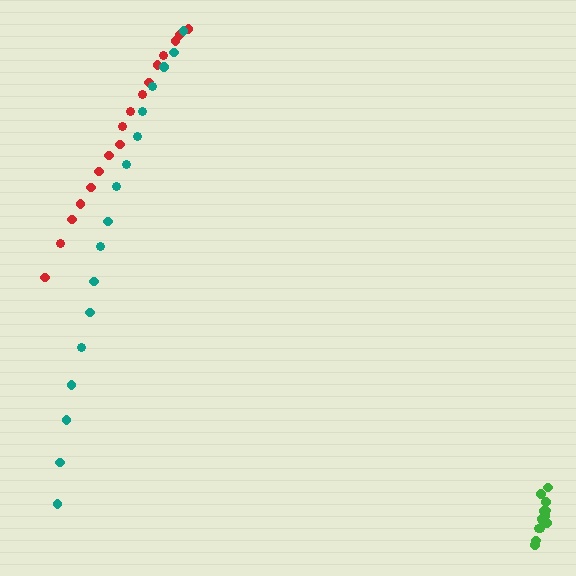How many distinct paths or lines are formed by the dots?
There are 3 distinct paths.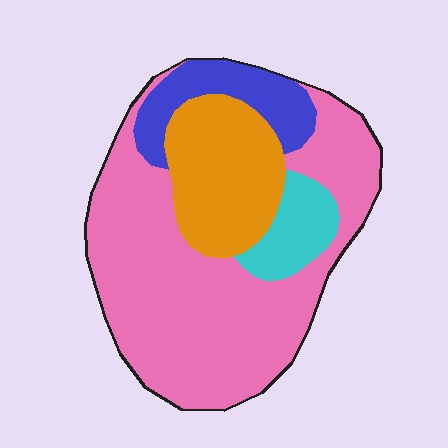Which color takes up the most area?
Pink, at roughly 60%.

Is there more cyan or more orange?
Orange.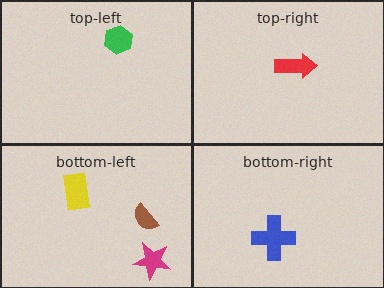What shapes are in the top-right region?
The red arrow.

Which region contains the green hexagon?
The top-left region.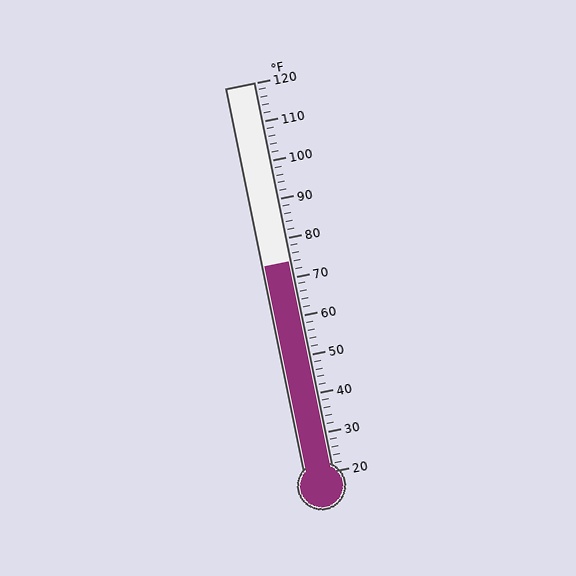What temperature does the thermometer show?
The thermometer shows approximately 74°F.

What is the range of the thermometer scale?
The thermometer scale ranges from 20°F to 120°F.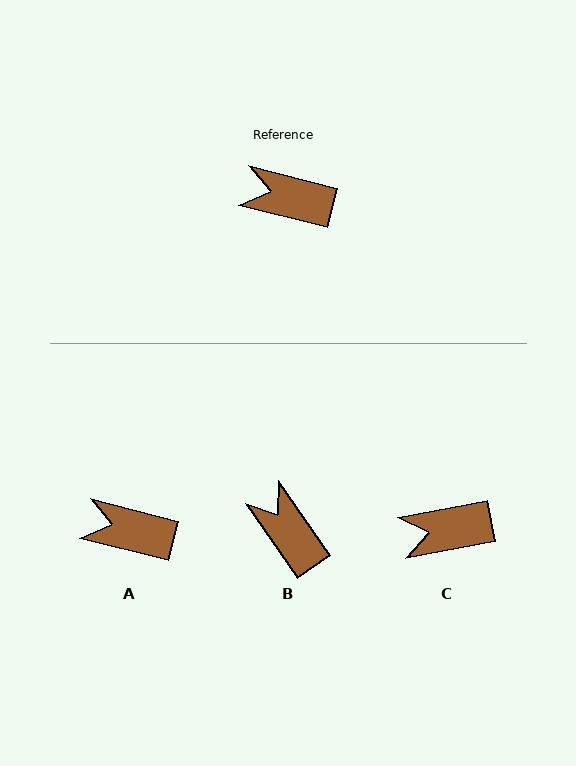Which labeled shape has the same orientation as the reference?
A.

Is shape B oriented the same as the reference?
No, it is off by about 41 degrees.